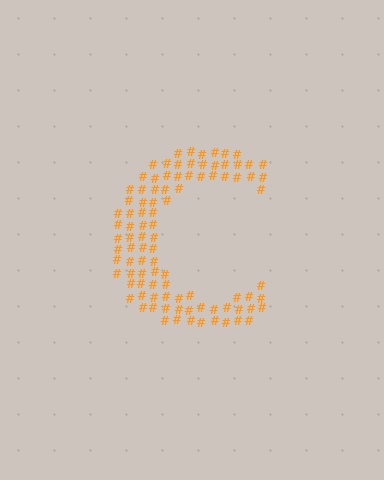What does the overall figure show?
The overall figure shows the letter C.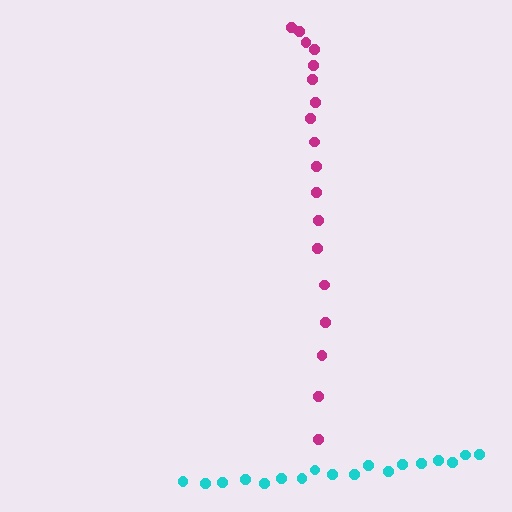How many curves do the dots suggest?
There are 2 distinct paths.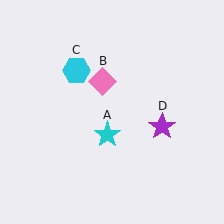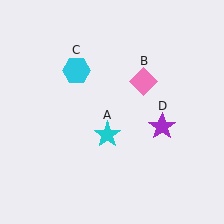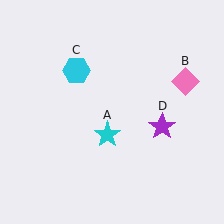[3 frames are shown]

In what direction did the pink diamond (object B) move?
The pink diamond (object B) moved right.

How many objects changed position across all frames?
1 object changed position: pink diamond (object B).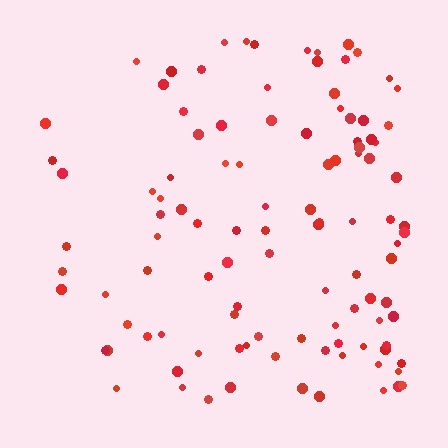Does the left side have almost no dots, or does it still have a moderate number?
Still a moderate number, just noticeably fewer than the right.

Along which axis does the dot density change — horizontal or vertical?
Horizontal.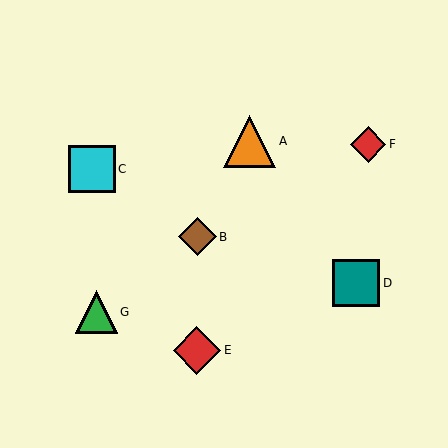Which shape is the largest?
The orange triangle (labeled A) is the largest.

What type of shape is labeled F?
Shape F is a red diamond.